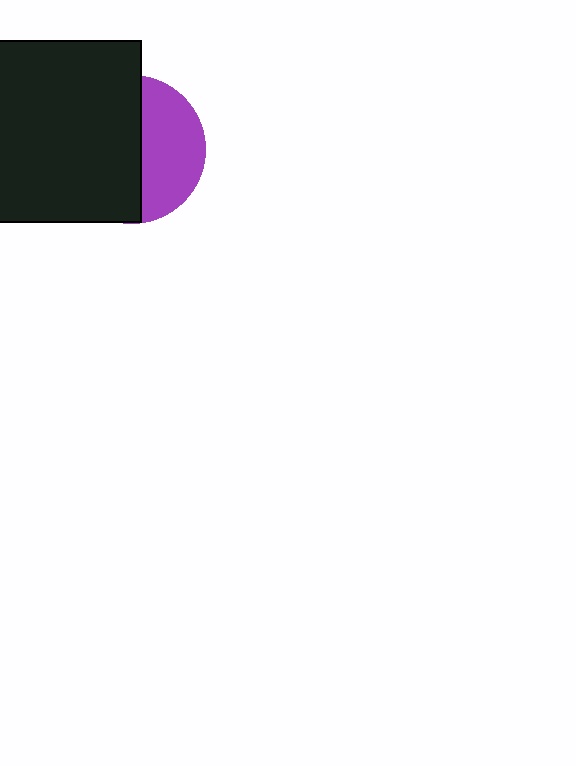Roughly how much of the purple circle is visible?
A small part of it is visible (roughly 41%).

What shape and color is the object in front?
The object in front is a black square.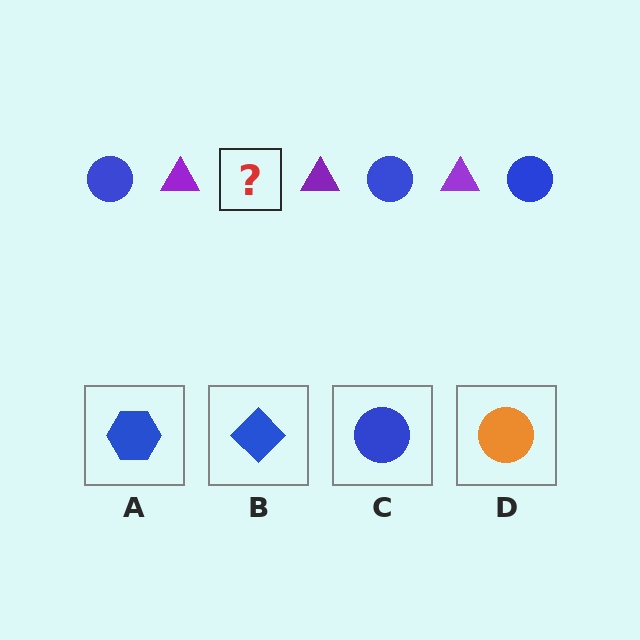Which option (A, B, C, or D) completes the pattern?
C.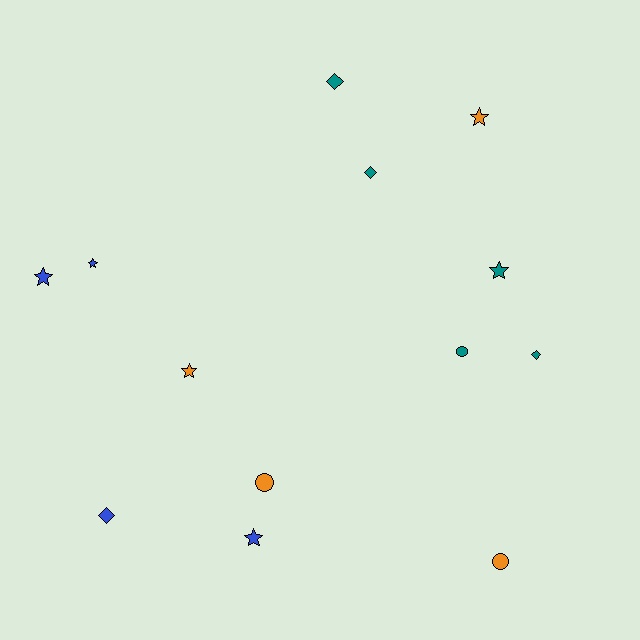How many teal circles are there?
There is 1 teal circle.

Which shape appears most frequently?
Star, with 6 objects.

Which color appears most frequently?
Teal, with 5 objects.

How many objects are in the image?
There are 13 objects.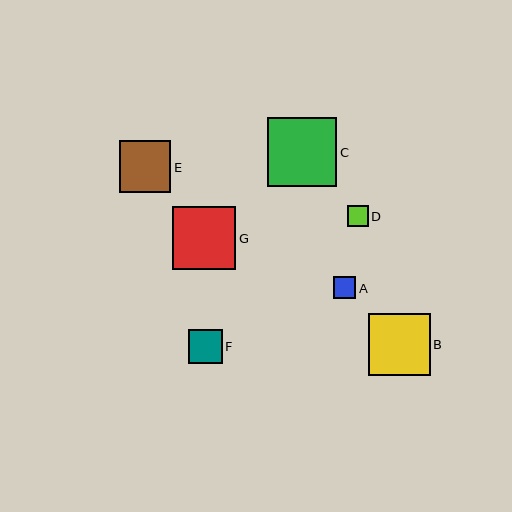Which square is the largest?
Square C is the largest with a size of approximately 69 pixels.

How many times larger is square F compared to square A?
Square F is approximately 1.5 times the size of square A.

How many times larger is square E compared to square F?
Square E is approximately 1.5 times the size of square F.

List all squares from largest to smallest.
From largest to smallest: C, G, B, E, F, A, D.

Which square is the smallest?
Square D is the smallest with a size of approximately 21 pixels.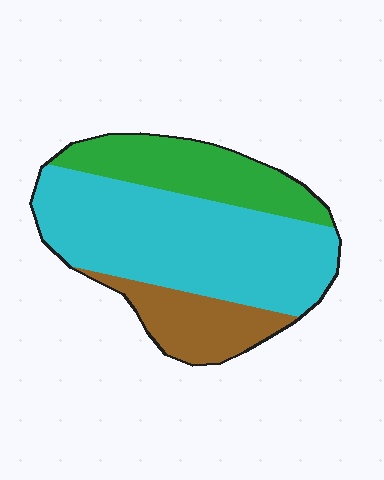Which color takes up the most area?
Cyan, at roughly 55%.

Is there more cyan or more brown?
Cyan.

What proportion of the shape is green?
Green covers 25% of the shape.